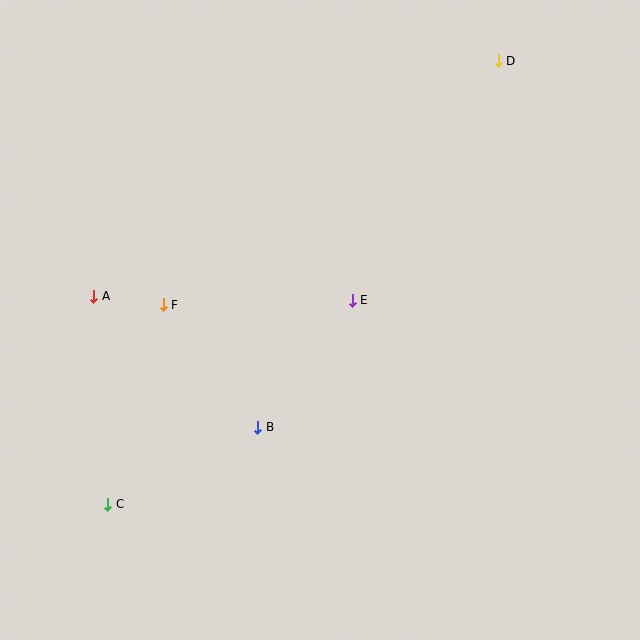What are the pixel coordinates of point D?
Point D is at (498, 61).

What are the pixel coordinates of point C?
Point C is at (108, 504).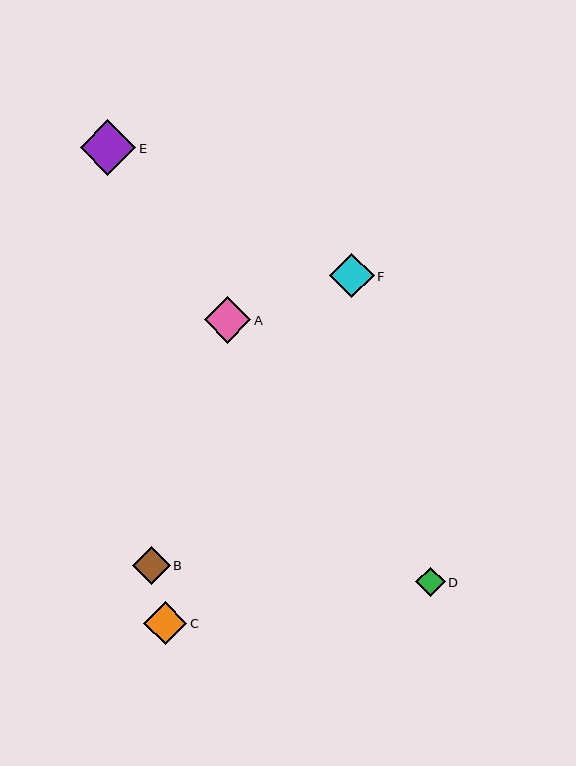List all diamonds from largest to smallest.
From largest to smallest: E, A, F, C, B, D.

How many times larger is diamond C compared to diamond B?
Diamond C is approximately 1.2 times the size of diamond B.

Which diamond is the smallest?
Diamond D is the smallest with a size of approximately 29 pixels.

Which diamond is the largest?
Diamond E is the largest with a size of approximately 56 pixels.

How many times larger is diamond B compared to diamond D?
Diamond B is approximately 1.3 times the size of diamond D.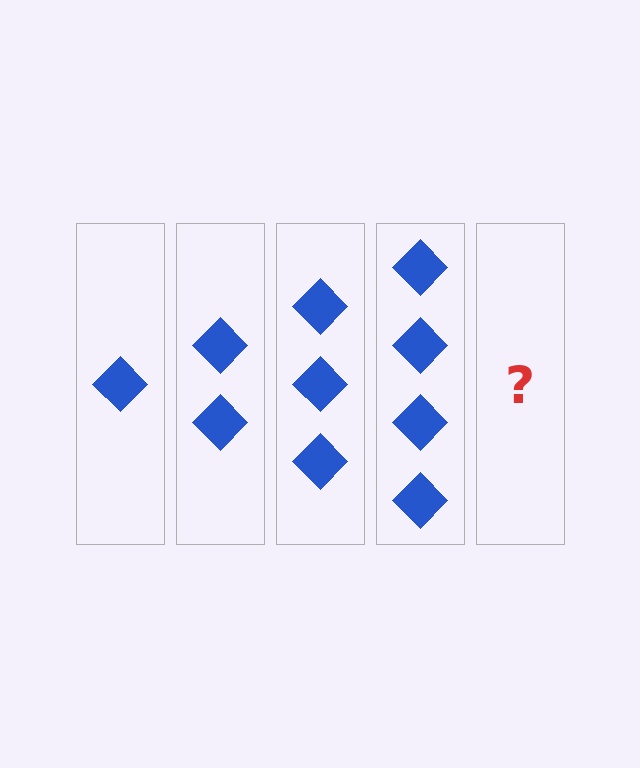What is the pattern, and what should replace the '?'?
The pattern is that each step adds one more diamond. The '?' should be 5 diamonds.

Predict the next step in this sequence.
The next step is 5 diamonds.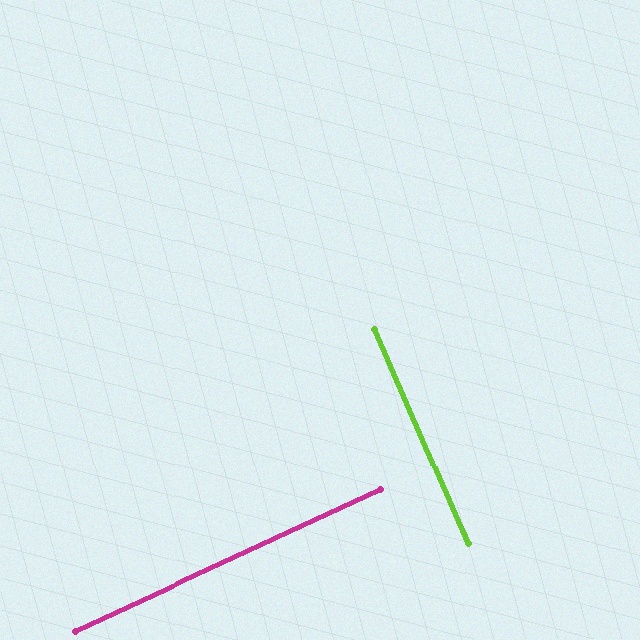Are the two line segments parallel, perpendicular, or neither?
Perpendicular — they meet at approximately 88°.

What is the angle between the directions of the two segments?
Approximately 88 degrees.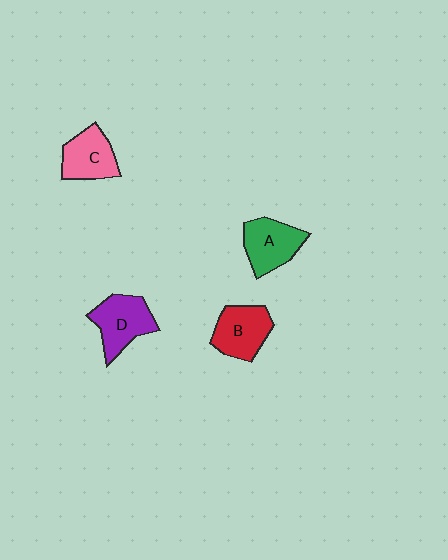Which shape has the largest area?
Shape D (purple).